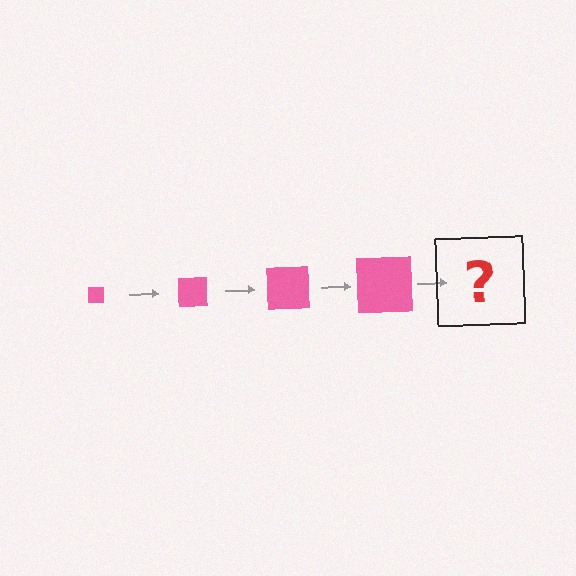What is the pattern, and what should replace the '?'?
The pattern is that the square gets progressively larger each step. The '?' should be a pink square, larger than the previous one.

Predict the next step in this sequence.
The next step is a pink square, larger than the previous one.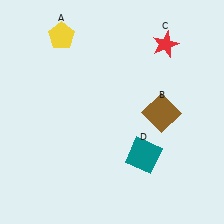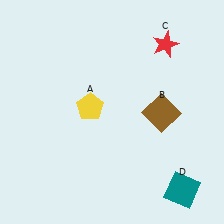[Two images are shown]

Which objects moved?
The objects that moved are: the yellow pentagon (A), the teal square (D).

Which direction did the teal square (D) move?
The teal square (D) moved right.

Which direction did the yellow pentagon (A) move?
The yellow pentagon (A) moved down.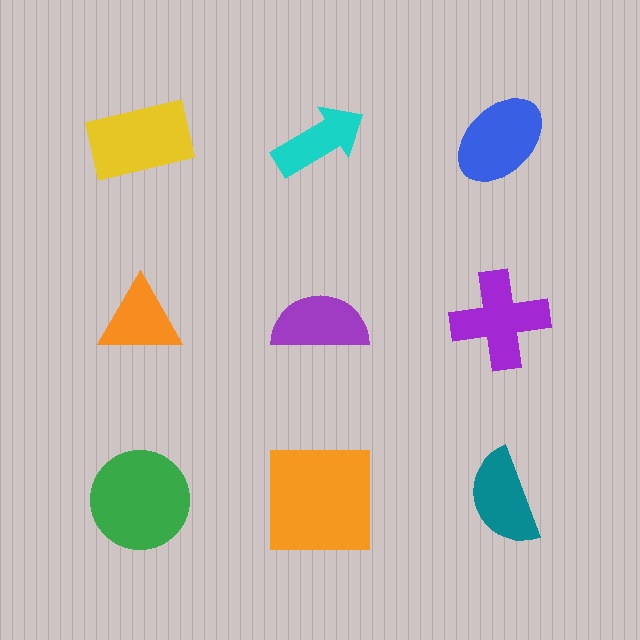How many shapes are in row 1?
3 shapes.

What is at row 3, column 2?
An orange square.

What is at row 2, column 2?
A purple semicircle.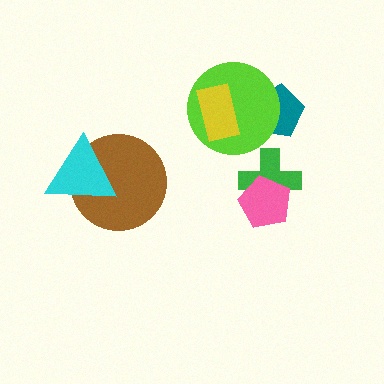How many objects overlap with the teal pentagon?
1 object overlaps with the teal pentagon.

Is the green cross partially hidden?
Yes, it is partially covered by another shape.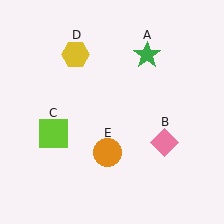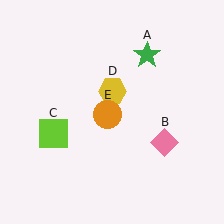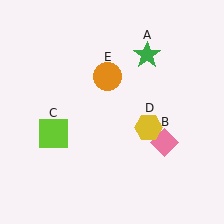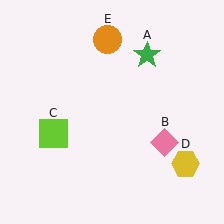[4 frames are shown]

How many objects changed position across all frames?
2 objects changed position: yellow hexagon (object D), orange circle (object E).